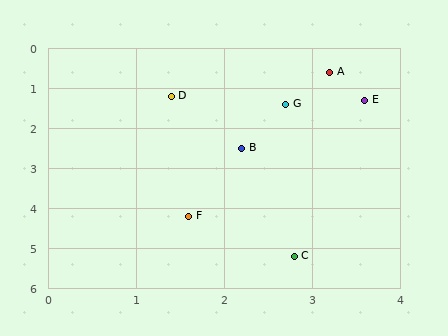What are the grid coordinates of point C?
Point C is at approximately (2.8, 5.2).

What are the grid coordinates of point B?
Point B is at approximately (2.2, 2.5).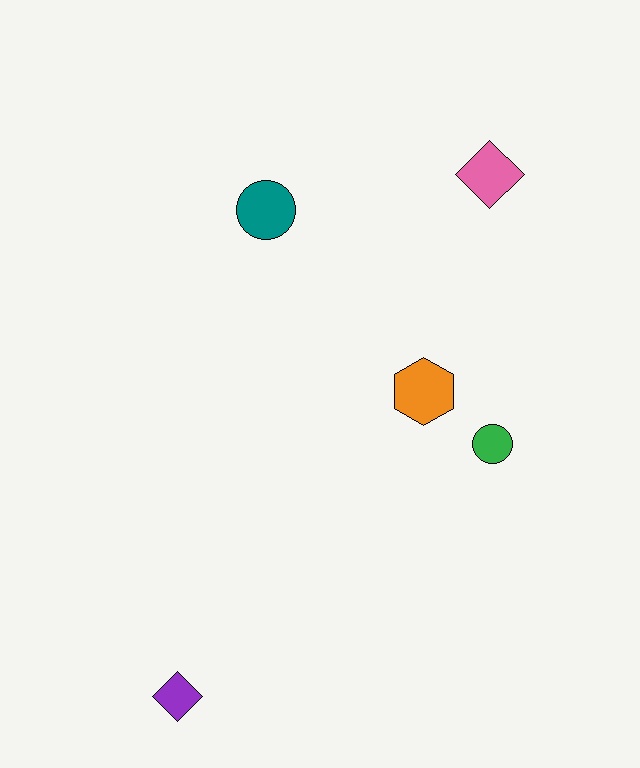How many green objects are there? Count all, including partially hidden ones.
There is 1 green object.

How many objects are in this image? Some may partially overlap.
There are 5 objects.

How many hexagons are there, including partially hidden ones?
There is 1 hexagon.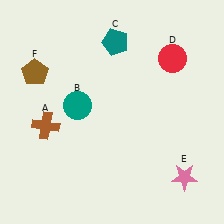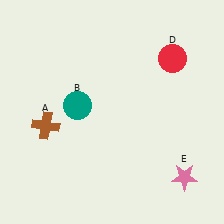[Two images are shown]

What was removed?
The teal pentagon (C), the brown pentagon (F) were removed in Image 2.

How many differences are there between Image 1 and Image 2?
There are 2 differences between the two images.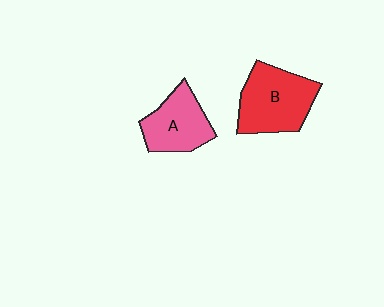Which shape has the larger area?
Shape B (red).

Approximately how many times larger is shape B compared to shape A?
Approximately 1.3 times.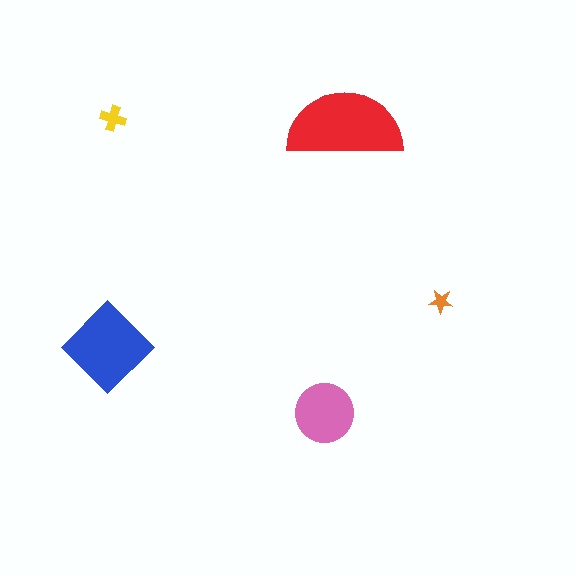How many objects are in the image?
There are 5 objects in the image.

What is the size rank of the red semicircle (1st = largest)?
1st.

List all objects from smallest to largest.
The orange star, the yellow cross, the pink circle, the blue diamond, the red semicircle.